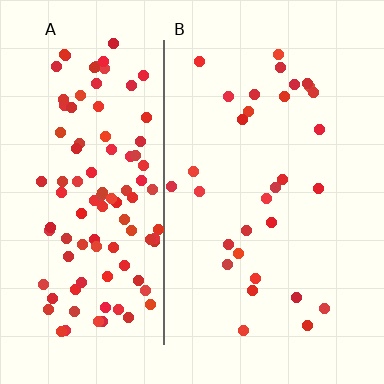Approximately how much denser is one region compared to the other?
Approximately 3.5× — region A over region B.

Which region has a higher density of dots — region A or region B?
A (the left).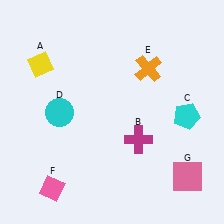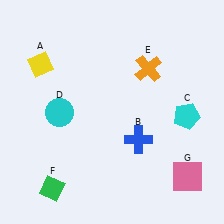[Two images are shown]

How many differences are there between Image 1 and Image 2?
There are 2 differences between the two images.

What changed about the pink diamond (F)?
In Image 1, F is pink. In Image 2, it changed to green.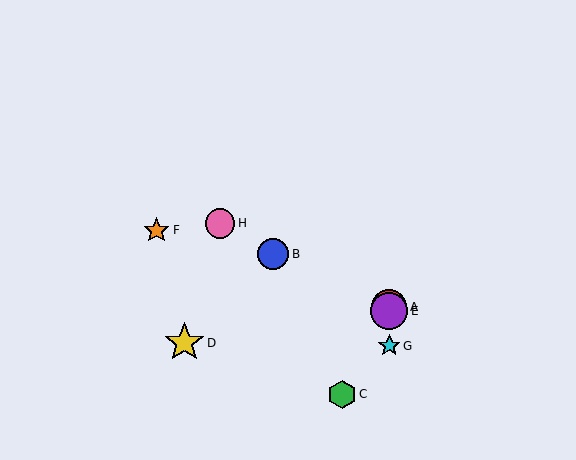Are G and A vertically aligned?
Yes, both are at x≈389.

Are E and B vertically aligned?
No, E is at x≈389 and B is at x≈273.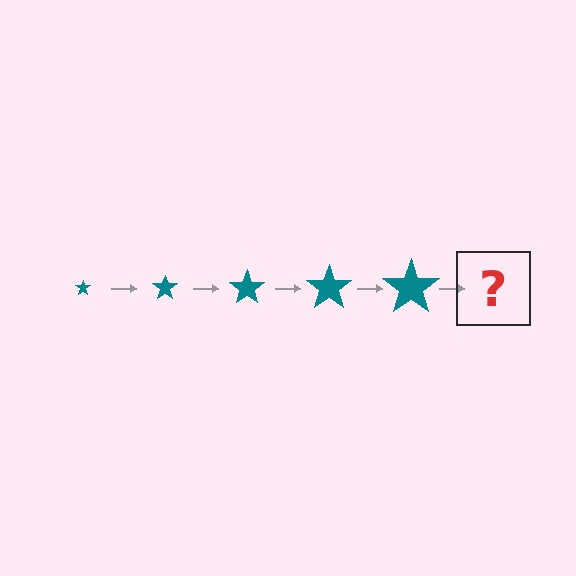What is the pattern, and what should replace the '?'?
The pattern is that the star gets progressively larger each step. The '?' should be a teal star, larger than the previous one.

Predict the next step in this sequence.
The next step is a teal star, larger than the previous one.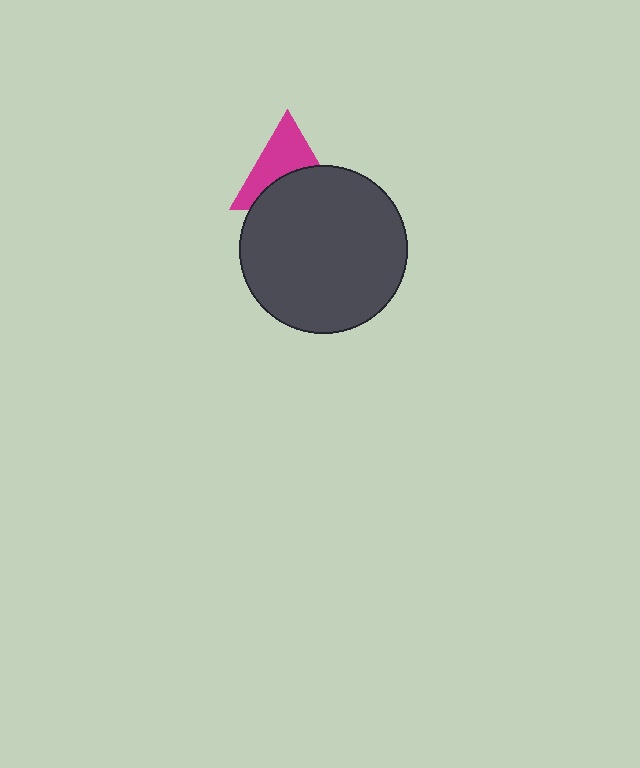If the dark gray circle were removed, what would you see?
You would see the complete magenta triangle.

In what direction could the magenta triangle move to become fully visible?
The magenta triangle could move up. That would shift it out from behind the dark gray circle entirely.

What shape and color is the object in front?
The object in front is a dark gray circle.